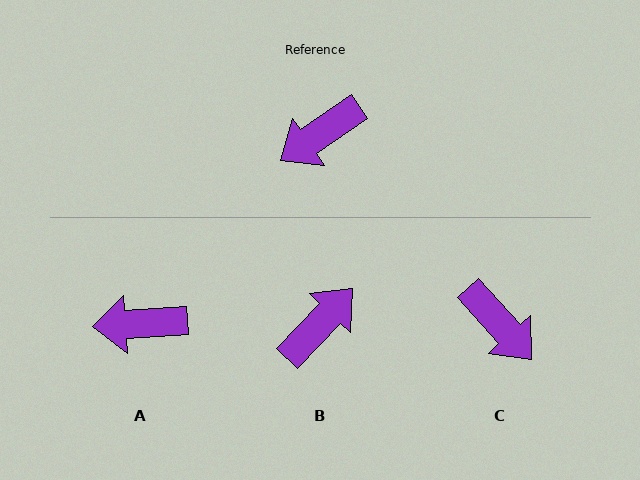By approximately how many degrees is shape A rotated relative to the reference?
Approximately 31 degrees clockwise.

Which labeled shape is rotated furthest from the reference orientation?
B, about 168 degrees away.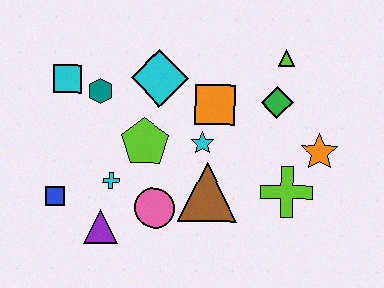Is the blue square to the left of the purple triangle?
Yes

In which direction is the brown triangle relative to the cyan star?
The brown triangle is below the cyan star.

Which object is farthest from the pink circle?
The lime triangle is farthest from the pink circle.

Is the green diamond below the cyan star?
No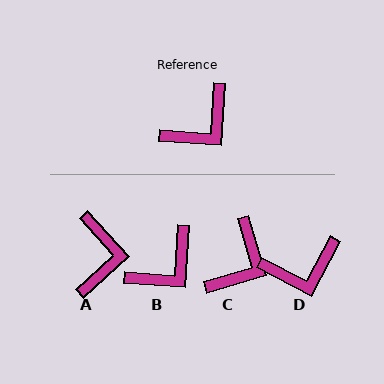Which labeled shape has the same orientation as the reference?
B.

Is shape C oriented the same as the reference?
No, it is off by about 20 degrees.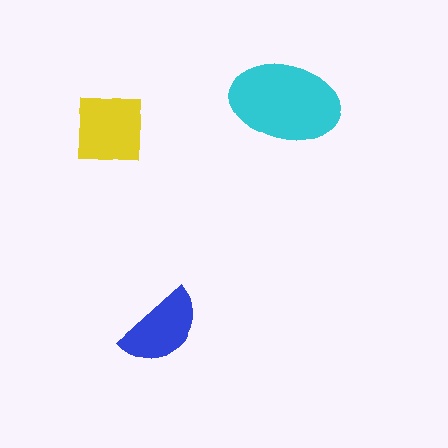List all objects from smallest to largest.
The blue semicircle, the yellow square, the cyan ellipse.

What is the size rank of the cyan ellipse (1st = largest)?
1st.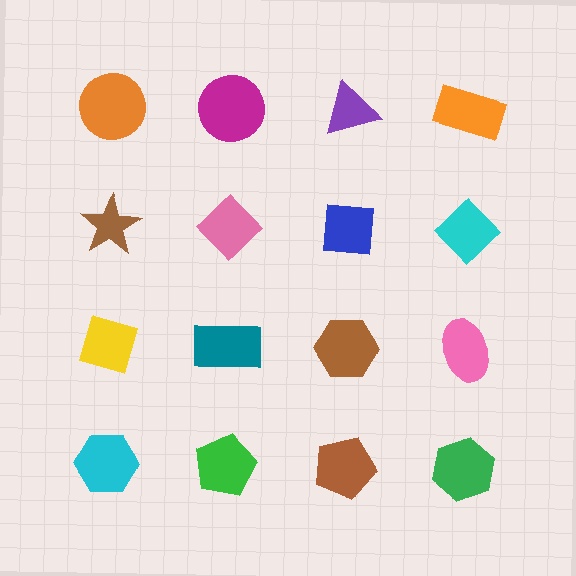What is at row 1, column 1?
An orange circle.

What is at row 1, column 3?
A purple triangle.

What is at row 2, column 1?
A brown star.